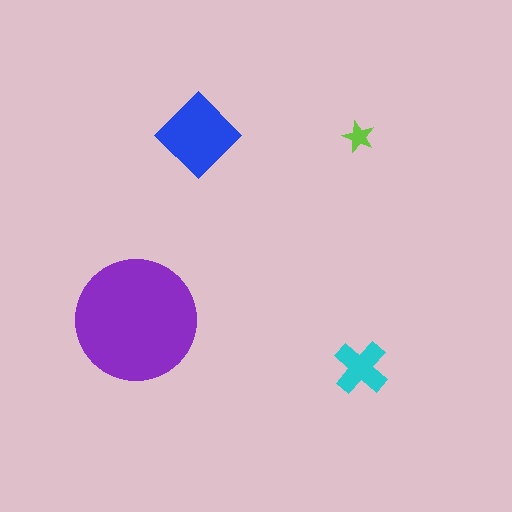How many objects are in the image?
There are 4 objects in the image.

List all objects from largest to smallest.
The purple circle, the blue diamond, the cyan cross, the lime star.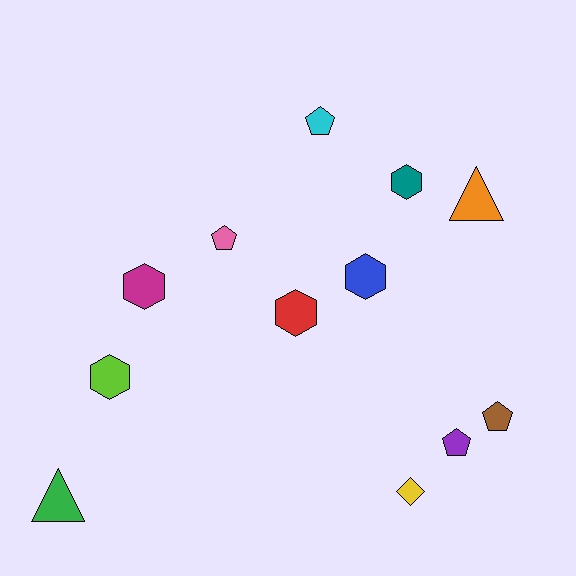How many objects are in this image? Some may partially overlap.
There are 12 objects.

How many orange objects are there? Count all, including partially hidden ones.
There is 1 orange object.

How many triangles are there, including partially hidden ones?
There are 2 triangles.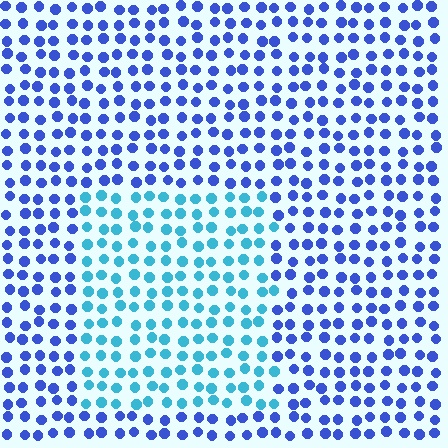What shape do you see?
I see a rectangle.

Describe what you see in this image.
The image is filled with small blue elements in a uniform arrangement. A rectangle-shaped region is visible where the elements are tinted to a slightly different hue, forming a subtle color boundary.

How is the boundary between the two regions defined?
The boundary is defined purely by a slight shift in hue (about 40 degrees). Spacing, size, and orientation are identical on both sides.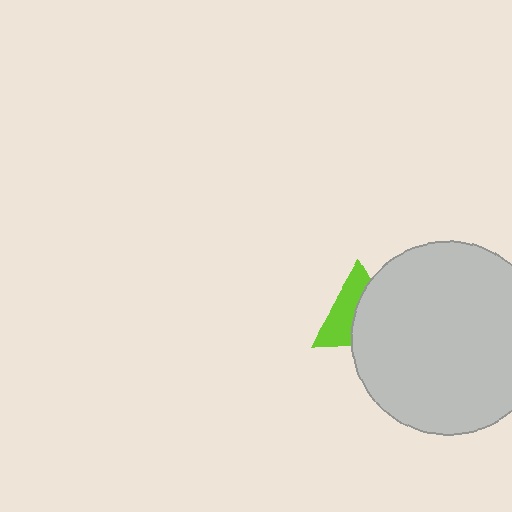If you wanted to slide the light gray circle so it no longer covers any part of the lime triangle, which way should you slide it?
Slide it right — that is the most direct way to separate the two shapes.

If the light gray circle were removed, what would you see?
You would see the complete lime triangle.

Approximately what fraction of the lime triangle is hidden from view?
Roughly 52% of the lime triangle is hidden behind the light gray circle.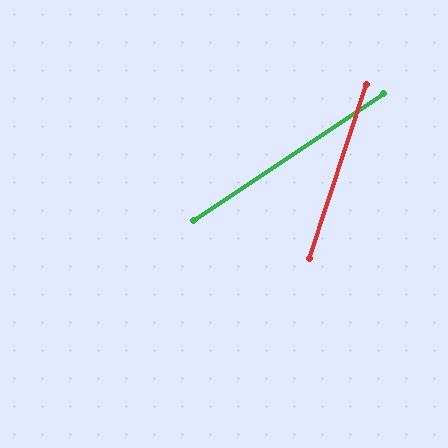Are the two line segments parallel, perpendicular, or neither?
Neither parallel nor perpendicular — they differ by about 38°.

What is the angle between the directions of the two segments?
Approximately 38 degrees.